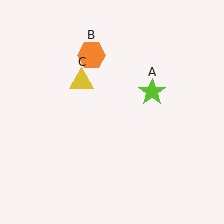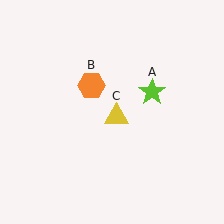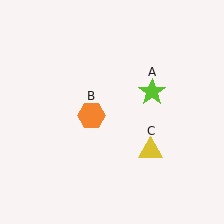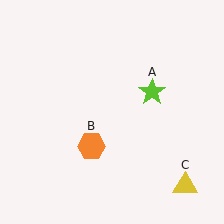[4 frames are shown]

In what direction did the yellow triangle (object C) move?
The yellow triangle (object C) moved down and to the right.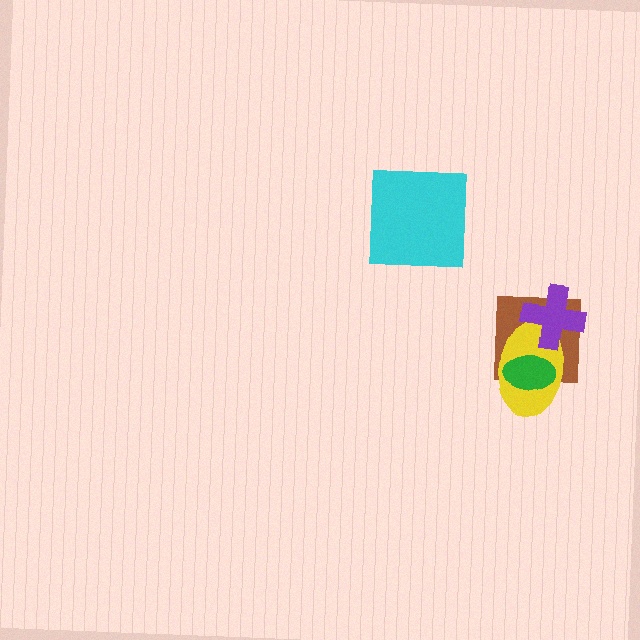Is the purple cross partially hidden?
No, no other shape covers it.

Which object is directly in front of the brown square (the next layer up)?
The yellow ellipse is directly in front of the brown square.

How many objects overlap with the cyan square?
0 objects overlap with the cyan square.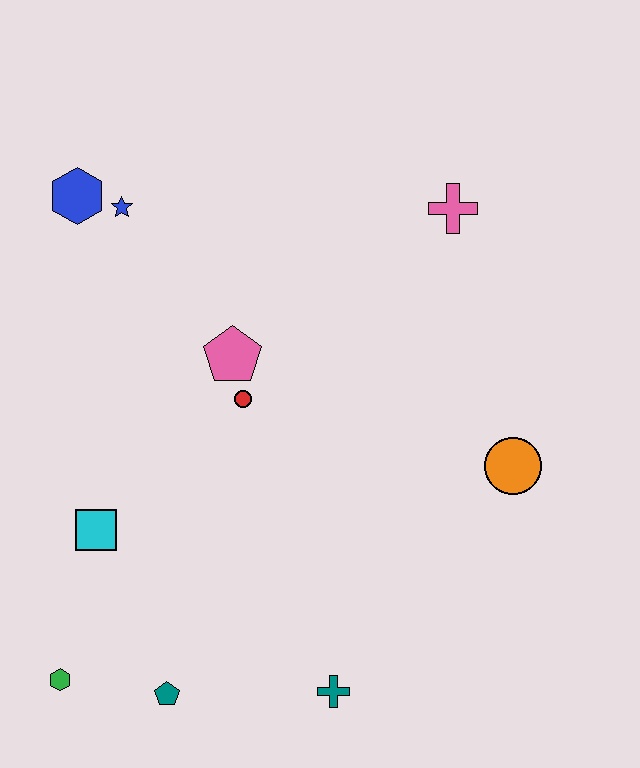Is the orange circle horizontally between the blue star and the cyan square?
No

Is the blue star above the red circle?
Yes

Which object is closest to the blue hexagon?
The blue star is closest to the blue hexagon.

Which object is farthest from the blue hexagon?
The teal cross is farthest from the blue hexagon.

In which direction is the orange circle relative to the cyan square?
The orange circle is to the right of the cyan square.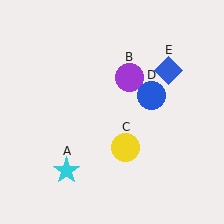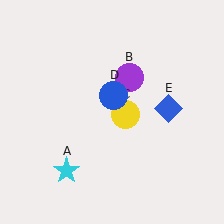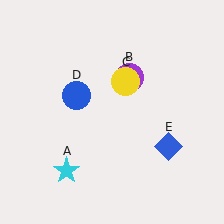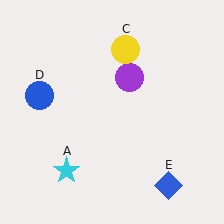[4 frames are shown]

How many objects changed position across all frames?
3 objects changed position: yellow circle (object C), blue circle (object D), blue diamond (object E).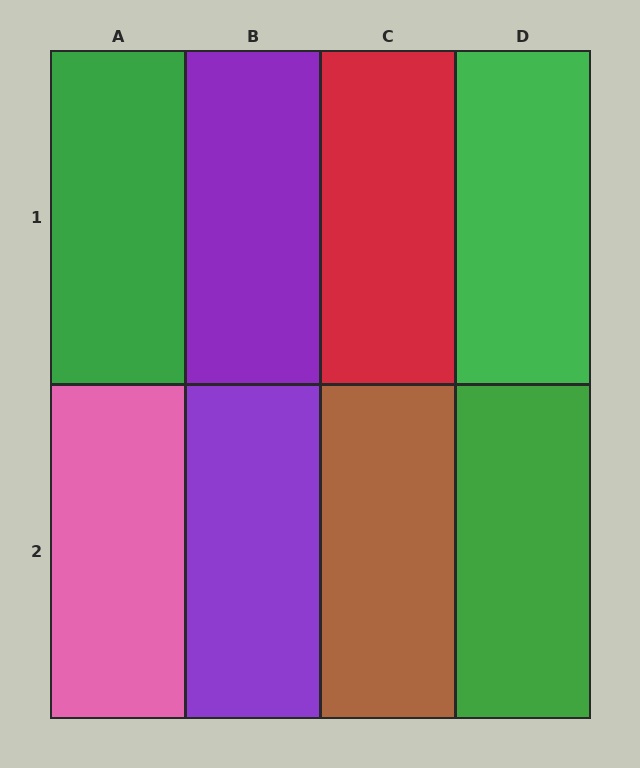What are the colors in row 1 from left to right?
Green, purple, red, green.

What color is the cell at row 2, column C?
Brown.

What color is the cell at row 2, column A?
Pink.